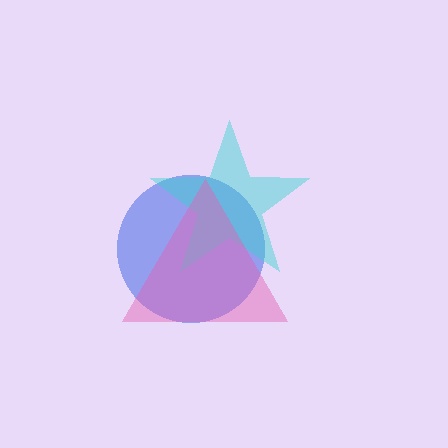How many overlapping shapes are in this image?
There are 3 overlapping shapes in the image.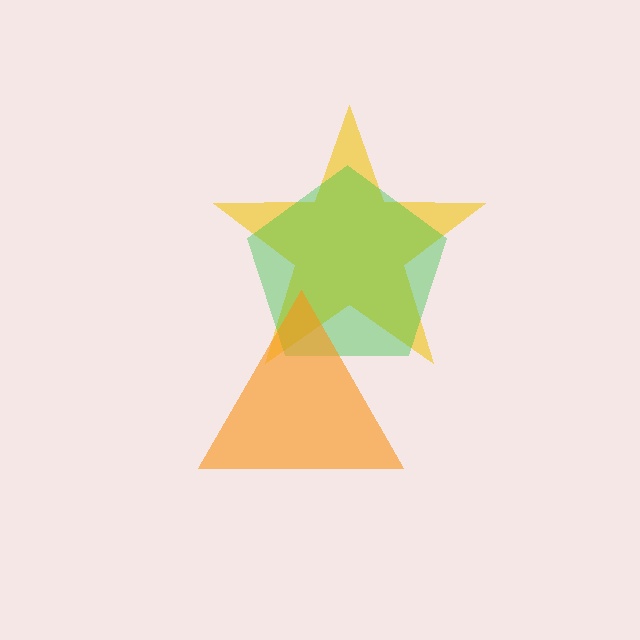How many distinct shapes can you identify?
There are 3 distinct shapes: a yellow star, a green pentagon, an orange triangle.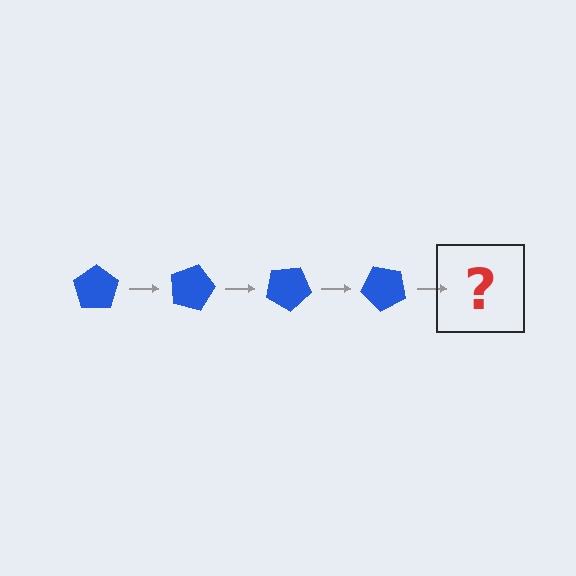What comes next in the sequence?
The next element should be a blue pentagon rotated 60 degrees.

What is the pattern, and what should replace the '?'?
The pattern is that the pentagon rotates 15 degrees each step. The '?' should be a blue pentagon rotated 60 degrees.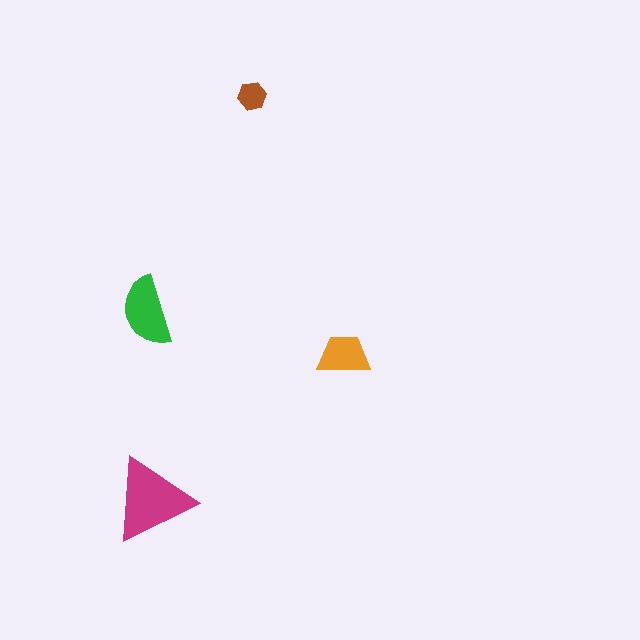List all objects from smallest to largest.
The brown hexagon, the orange trapezoid, the green semicircle, the magenta triangle.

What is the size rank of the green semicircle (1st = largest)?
2nd.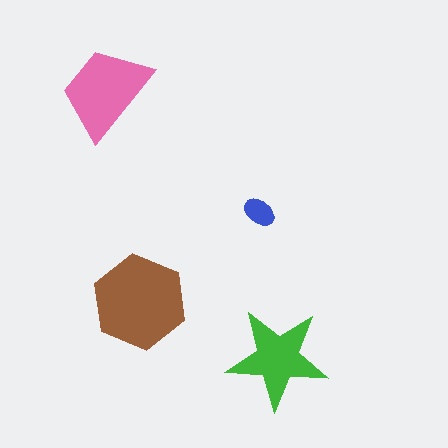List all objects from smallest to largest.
The blue ellipse, the green star, the pink trapezoid, the brown hexagon.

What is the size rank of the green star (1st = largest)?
3rd.